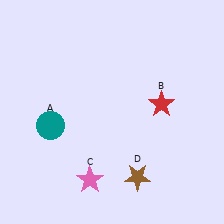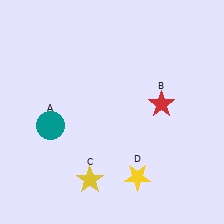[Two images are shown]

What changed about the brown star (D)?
In Image 1, D is brown. In Image 2, it changed to yellow.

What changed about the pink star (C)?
In Image 1, C is pink. In Image 2, it changed to yellow.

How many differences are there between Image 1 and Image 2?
There are 2 differences between the two images.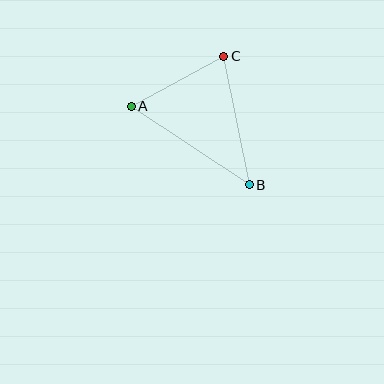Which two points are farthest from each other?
Points A and B are farthest from each other.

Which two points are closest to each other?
Points A and C are closest to each other.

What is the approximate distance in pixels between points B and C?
The distance between B and C is approximately 131 pixels.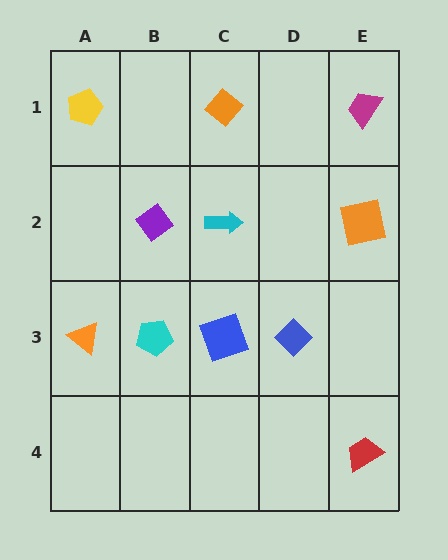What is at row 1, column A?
A yellow pentagon.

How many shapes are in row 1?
3 shapes.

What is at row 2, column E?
An orange square.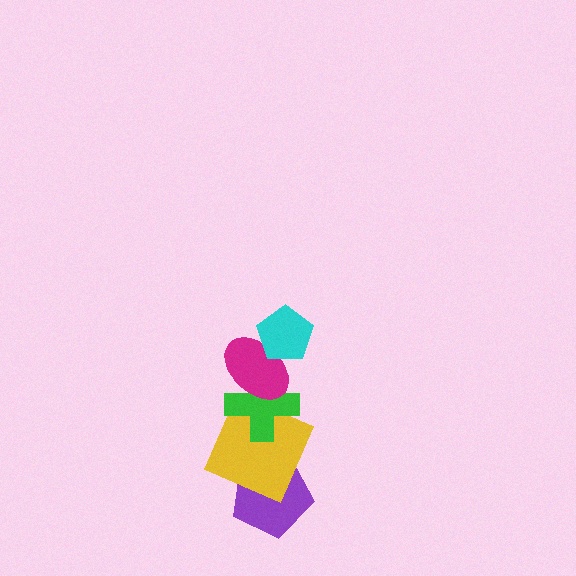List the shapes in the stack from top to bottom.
From top to bottom: the cyan pentagon, the magenta ellipse, the green cross, the yellow square, the purple pentagon.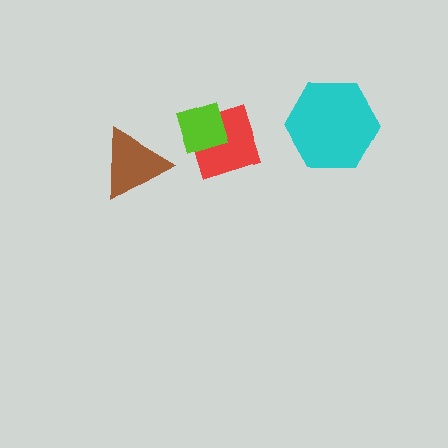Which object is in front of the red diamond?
The lime diamond is in front of the red diamond.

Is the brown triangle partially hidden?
No, no other shape covers it.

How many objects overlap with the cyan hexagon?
0 objects overlap with the cyan hexagon.